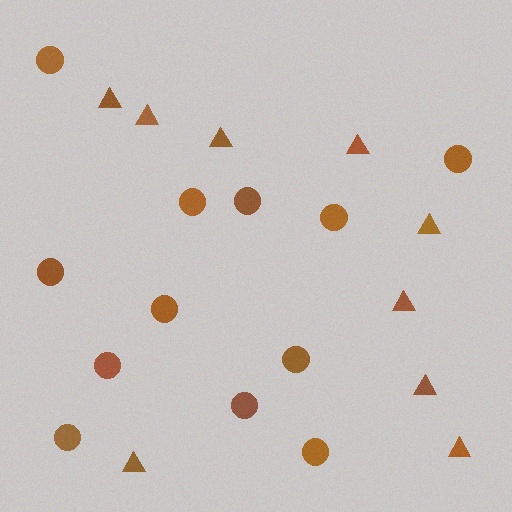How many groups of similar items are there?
There are 2 groups: one group of circles (12) and one group of triangles (9).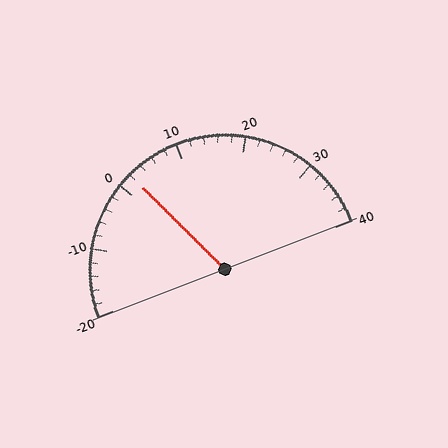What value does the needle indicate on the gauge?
The needle indicates approximately 2.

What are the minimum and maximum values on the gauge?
The gauge ranges from -20 to 40.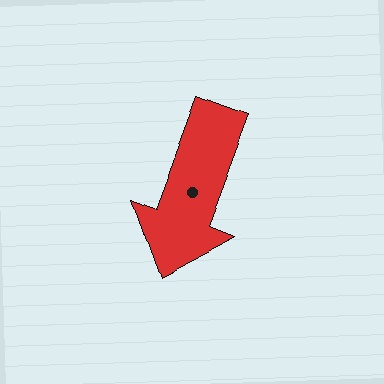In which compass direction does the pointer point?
South.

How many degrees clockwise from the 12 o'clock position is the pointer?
Approximately 201 degrees.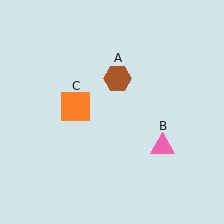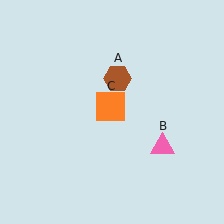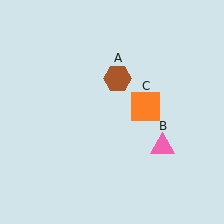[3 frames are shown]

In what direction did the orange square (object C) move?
The orange square (object C) moved right.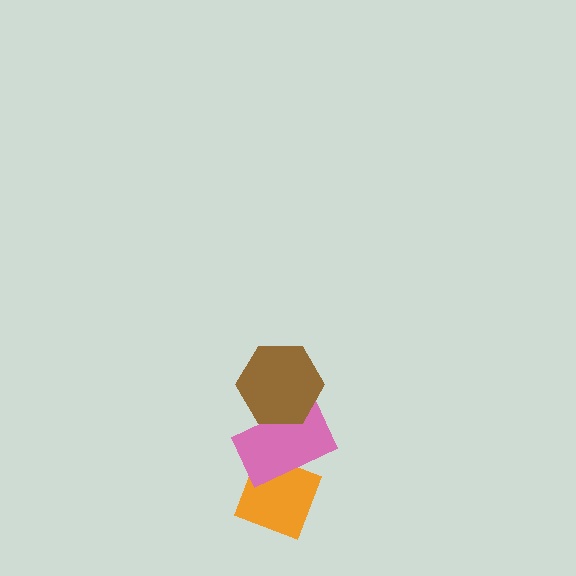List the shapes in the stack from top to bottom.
From top to bottom: the brown hexagon, the pink rectangle, the orange diamond.